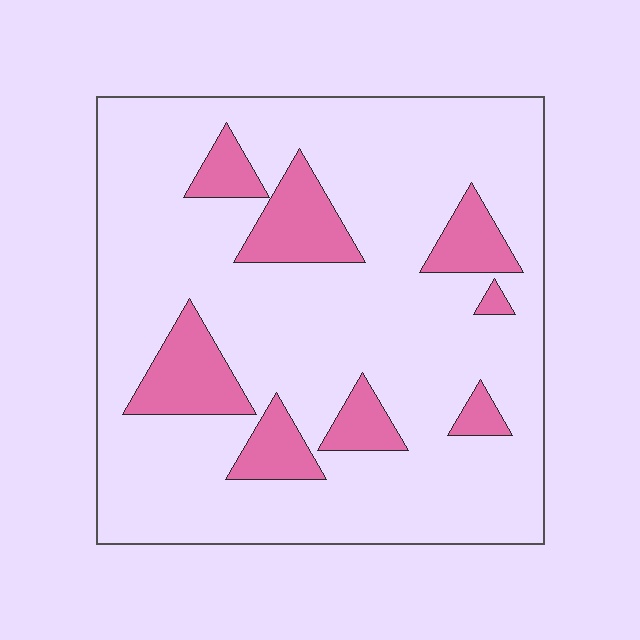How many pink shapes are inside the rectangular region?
8.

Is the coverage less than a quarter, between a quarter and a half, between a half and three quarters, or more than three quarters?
Less than a quarter.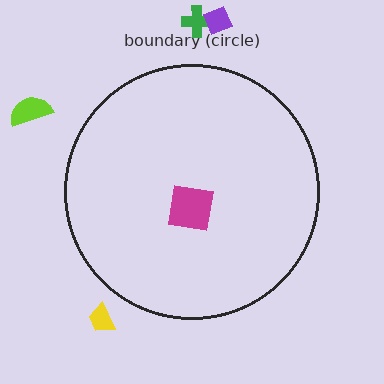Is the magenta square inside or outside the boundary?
Inside.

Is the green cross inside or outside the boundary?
Outside.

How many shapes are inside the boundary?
1 inside, 4 outside.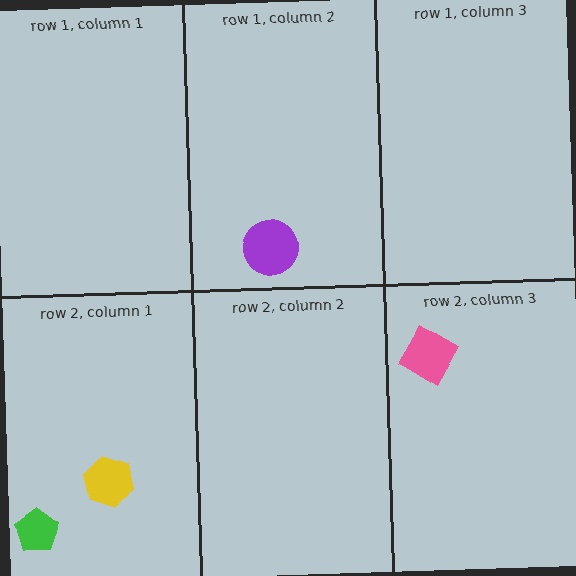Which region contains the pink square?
The row 2, column 3 region.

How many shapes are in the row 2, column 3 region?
1.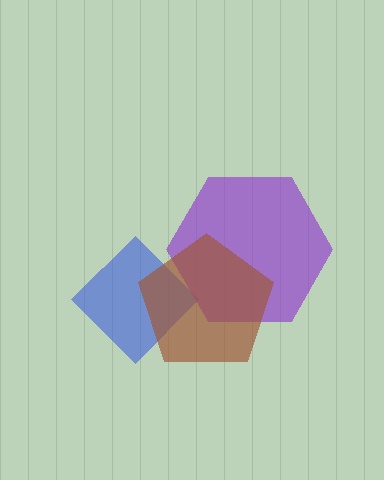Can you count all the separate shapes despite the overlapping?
Yes, there are 3 separate shapes.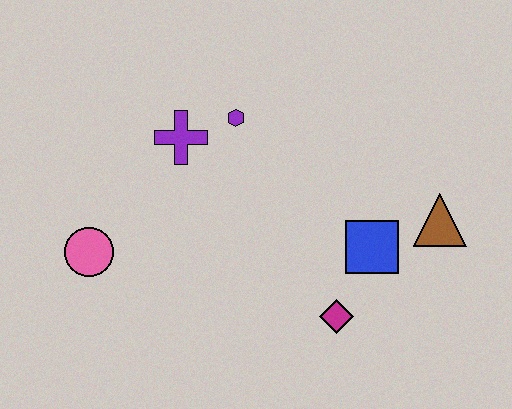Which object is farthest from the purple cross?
The brown triangle is farthest from the purple cross.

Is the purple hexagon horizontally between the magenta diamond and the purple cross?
Yes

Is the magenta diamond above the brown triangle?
No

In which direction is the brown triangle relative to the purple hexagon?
The brown triangle is to the right of the purple hexagon.